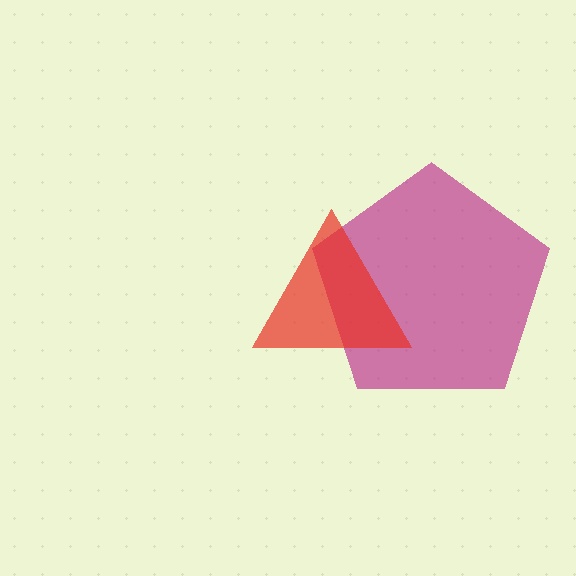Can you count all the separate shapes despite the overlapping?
Yes, there are 2 separate shapes.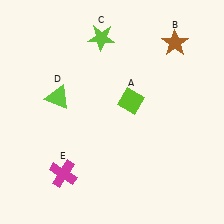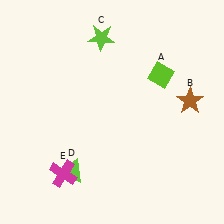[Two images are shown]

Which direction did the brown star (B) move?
The brown star (B) moved down.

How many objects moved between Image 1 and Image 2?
3 objects moved between the two images.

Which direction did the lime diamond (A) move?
The lime diamond (A) moved right.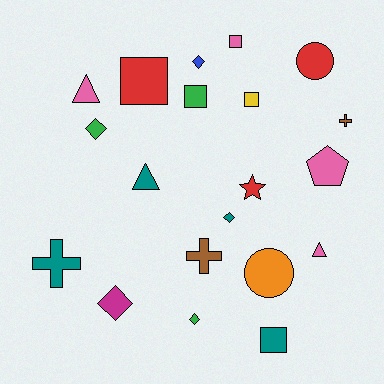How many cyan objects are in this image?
There are no cyan objects.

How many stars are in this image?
There is 1 star.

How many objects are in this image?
There are 20 objects.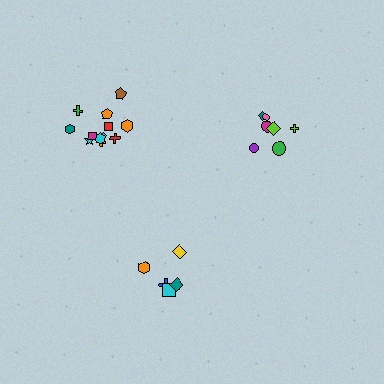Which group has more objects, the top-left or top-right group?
The top-left group.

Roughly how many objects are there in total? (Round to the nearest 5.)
Roughly 25 objects in total.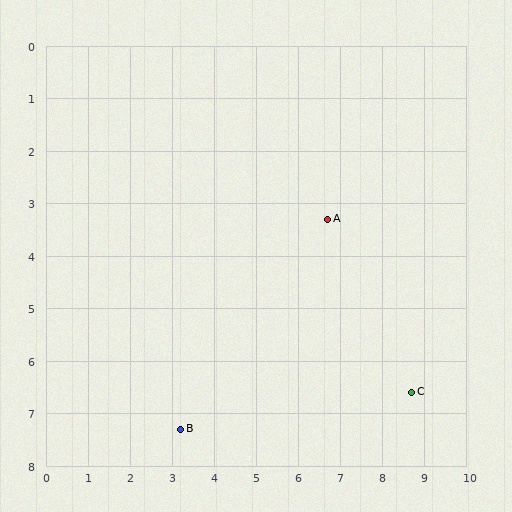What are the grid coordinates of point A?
Point A is at approximately (6.7, 3.3).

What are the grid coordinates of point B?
Point B is at approximately (3.2, 7.3).